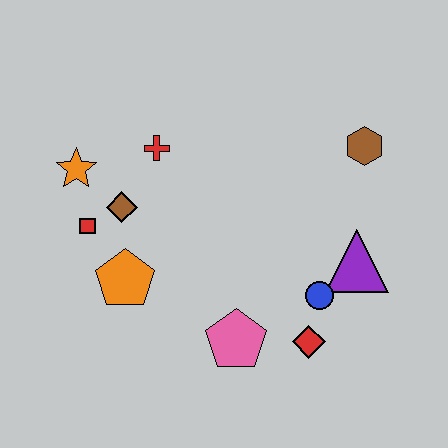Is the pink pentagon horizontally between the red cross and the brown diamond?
No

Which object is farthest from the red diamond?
The orange star is farthest from the red diamond.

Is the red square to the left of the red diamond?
Yes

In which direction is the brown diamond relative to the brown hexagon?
The brown diamond is to the left of the brown hexagon.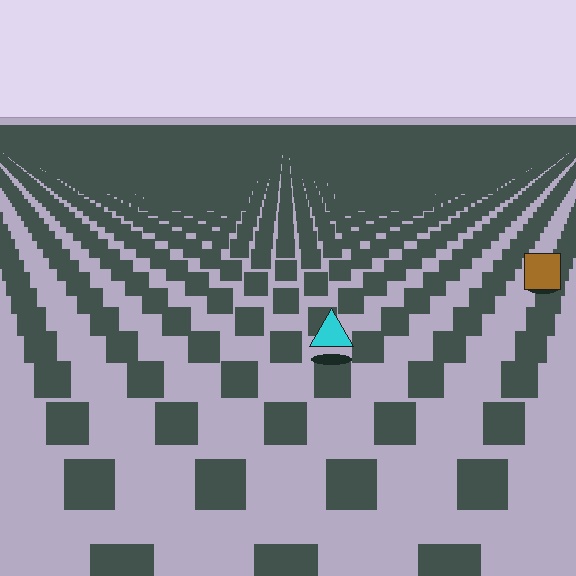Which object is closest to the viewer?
The cyan triangle is closest. The texture marks near it are larger and more spread out.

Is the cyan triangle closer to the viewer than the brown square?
Yes. The cyan triangle is closer — you can tell from the texture gradient: the ground texture is coarser near it.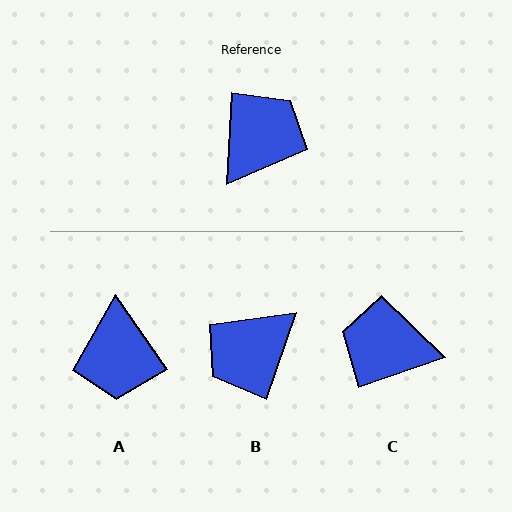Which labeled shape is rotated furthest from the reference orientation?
B, about 165 degrees away.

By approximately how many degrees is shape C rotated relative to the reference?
Approximately 113 degrees counter-clockwise.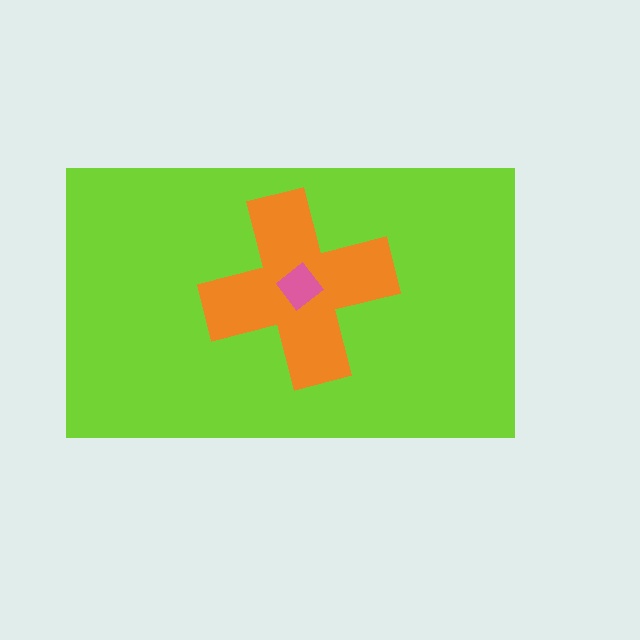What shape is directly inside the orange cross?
The pink diamond.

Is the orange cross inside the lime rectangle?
Yes.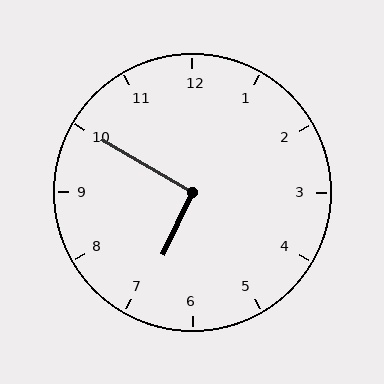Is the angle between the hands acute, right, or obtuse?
It is right.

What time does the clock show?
6:50.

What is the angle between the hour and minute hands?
Approximately 95 degrees.